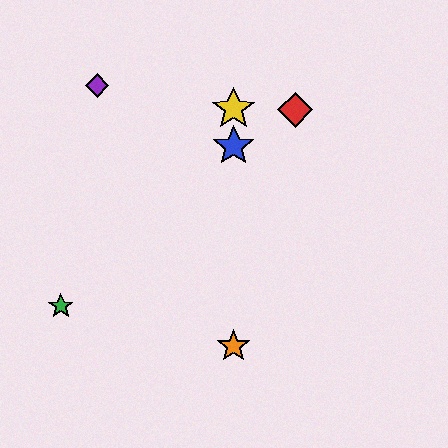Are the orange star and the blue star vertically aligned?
Yes, both are at x≈234.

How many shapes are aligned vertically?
3 shapes (the blue star, the yellow star, the orange star) are aligned vertically.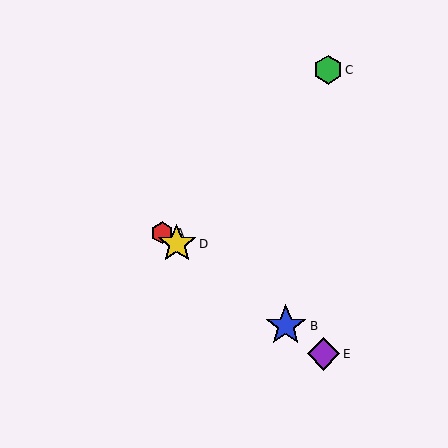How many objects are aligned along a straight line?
4 objects (A, B, D, E) are aligned along a straight line.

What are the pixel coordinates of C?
Object C is at (328, 70).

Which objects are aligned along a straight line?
Objects A, B, D, E are aligned along a straight line.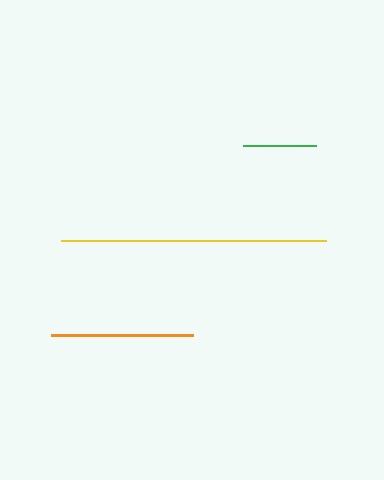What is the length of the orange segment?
The orange segment is approximately 142 pixels long.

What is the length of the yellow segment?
The yellow segment is approximately 264 pixels long.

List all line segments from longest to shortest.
From longest to shortest: yellow, orange, green.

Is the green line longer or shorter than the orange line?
The orange line is longer than the green line.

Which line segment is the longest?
The yellow line is the longest at approximately 264 pixels.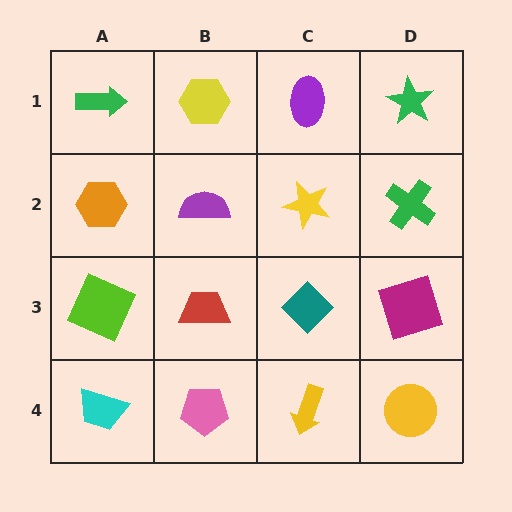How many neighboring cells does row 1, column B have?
3.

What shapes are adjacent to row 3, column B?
A purple semicircle (row 2, column B), a pink pentagon (row 4, column B), a lime square (row 3, column A), a teal diamond (row 3, column C).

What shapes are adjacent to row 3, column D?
A green cross (row 2, column D), a yellow circle (row 4, column D), a teal diamond (row 3, column C).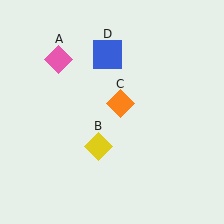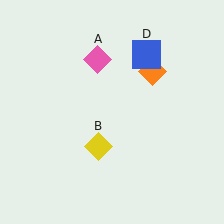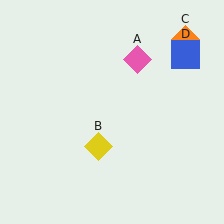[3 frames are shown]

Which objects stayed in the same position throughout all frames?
Yellow diamond (object B) remained stationary.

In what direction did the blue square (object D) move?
The blue square (object D) moved right.